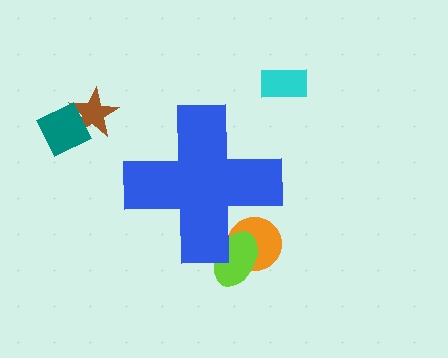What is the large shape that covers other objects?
A blue cross.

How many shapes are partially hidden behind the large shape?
2 shapes are partially hidden.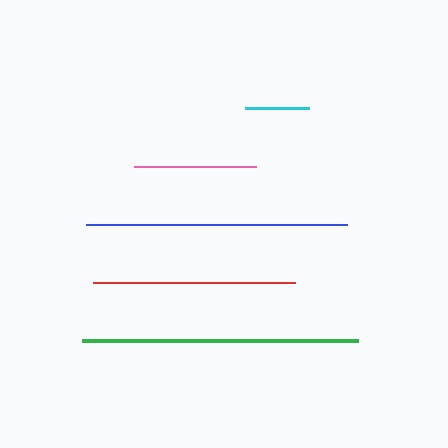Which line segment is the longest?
The green line is the longest at approximately 276 pixels.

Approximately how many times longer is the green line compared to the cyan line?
The green line is approximately 4.3 times the length of the cyan line.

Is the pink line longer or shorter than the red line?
The red line is longer than the pink line.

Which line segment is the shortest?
The cyan line is the shortest at approximately 64 pixels.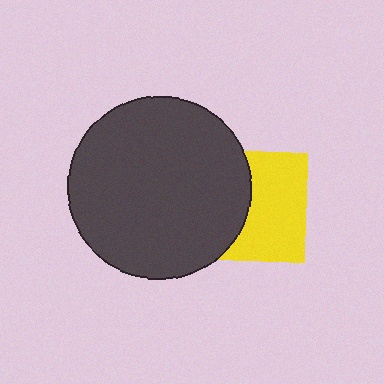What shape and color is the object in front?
The object in front is a dark gray circle.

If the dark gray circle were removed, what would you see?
You would see the complete yellow square.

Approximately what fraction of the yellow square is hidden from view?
Roughly 43% of the yellow square is hidden behind the dark gray circle.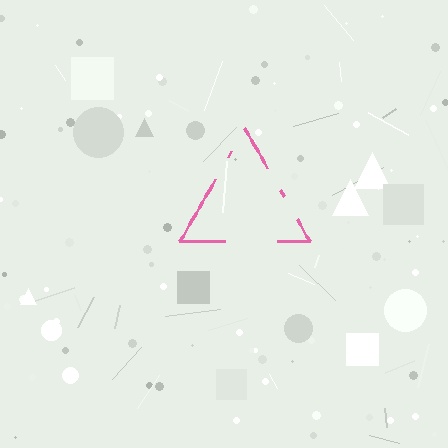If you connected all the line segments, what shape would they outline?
They would outline a triangle.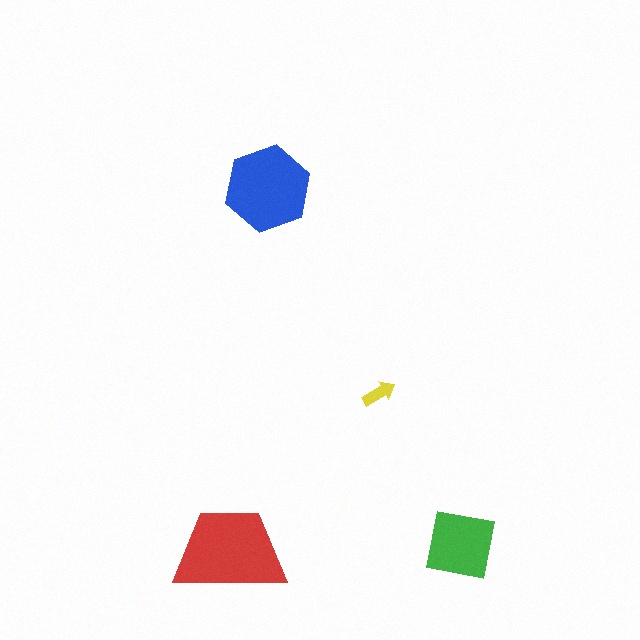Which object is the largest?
The red trapezoid.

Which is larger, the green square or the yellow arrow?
The green square.